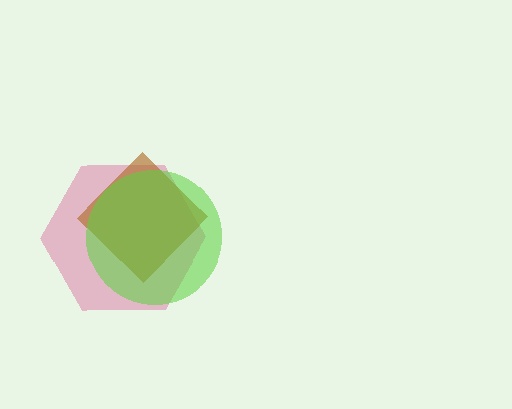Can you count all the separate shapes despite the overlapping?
Yes, there are 3 separate shapes.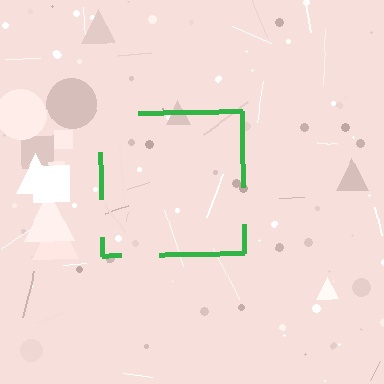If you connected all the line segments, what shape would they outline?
They would outline a square.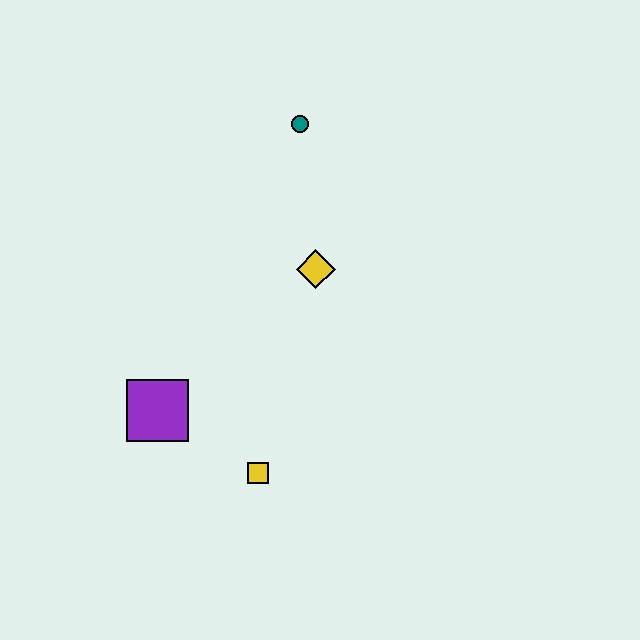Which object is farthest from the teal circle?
The yellow square is farthest from the teal circle.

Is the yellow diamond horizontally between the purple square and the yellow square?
No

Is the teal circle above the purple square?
Yes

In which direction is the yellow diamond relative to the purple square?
The yellow diamond is to the right of the purple square.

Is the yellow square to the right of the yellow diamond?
No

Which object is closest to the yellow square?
The purple square is closest to the yellow square.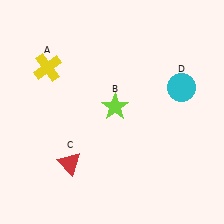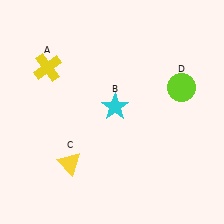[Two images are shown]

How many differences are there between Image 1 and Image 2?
There are 3 differences between the two images.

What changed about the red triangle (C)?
In Image 1, C is red. In Image 2, it changed to yellow.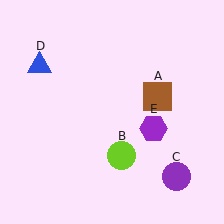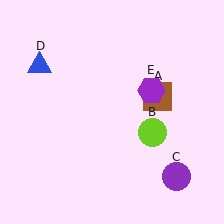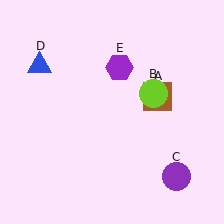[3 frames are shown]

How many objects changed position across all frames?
2 objects changed position: lime circle (object B), purple hexagon (object E).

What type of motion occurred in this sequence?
The lime circle (object B), purple hexagon (object E) rotated counterclockwise around the center of the scene.